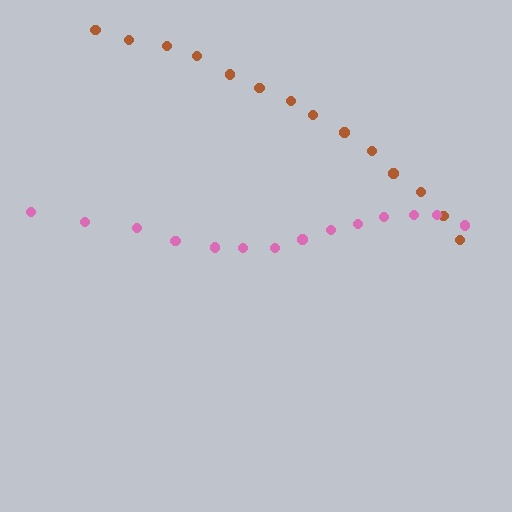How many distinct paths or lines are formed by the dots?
There are 2 distinct paths.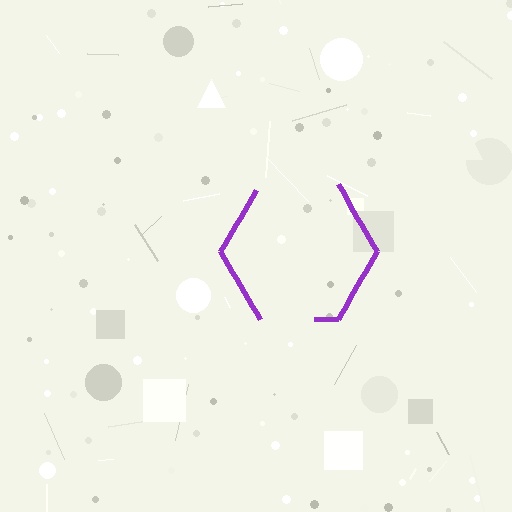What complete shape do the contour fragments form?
The contour fragments form a hexagon.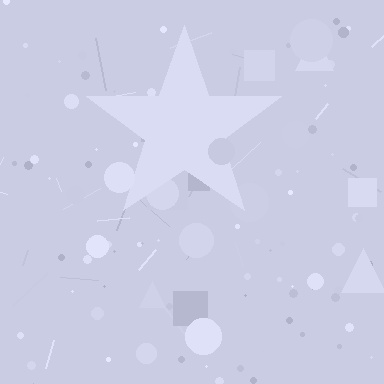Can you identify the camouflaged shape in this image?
The camouflaged shape is a star.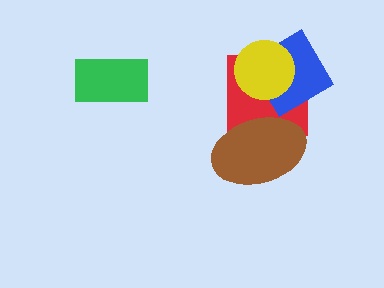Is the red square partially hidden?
Yes, it is partially covered by another shape.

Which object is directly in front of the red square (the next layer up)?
The brown ellipse is directly in front of the red square.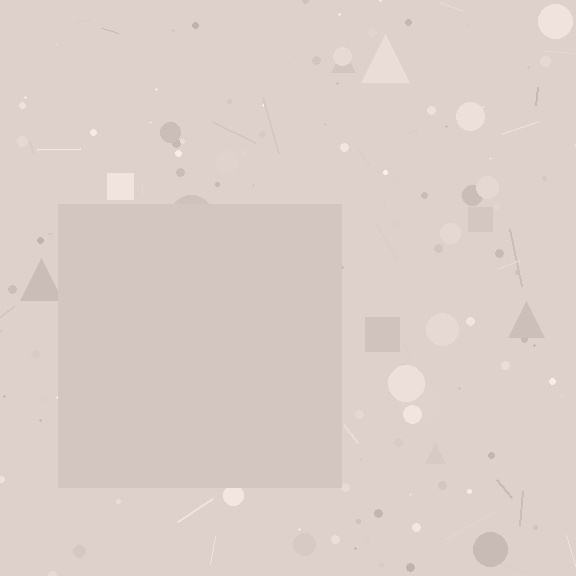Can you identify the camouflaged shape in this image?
The camouflaged shape is a square.